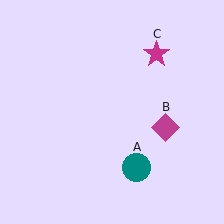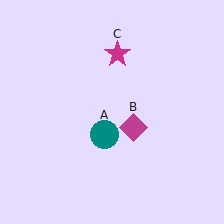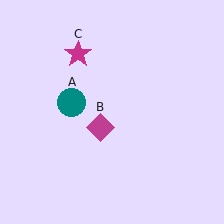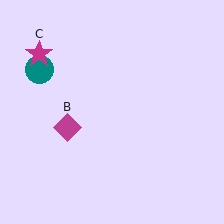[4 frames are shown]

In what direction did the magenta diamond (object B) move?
The magenta diamond (object B) moved left.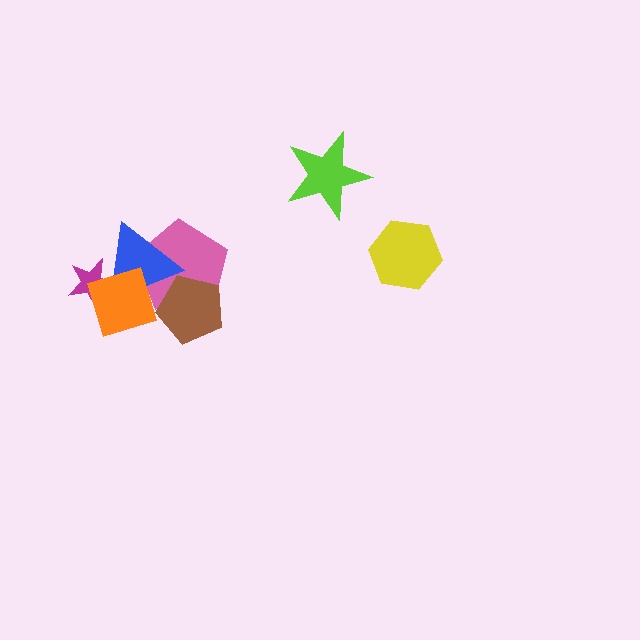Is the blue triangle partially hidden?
Yes, it is partially covered by another shape.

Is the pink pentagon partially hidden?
Yes, it is partially covered by another shape.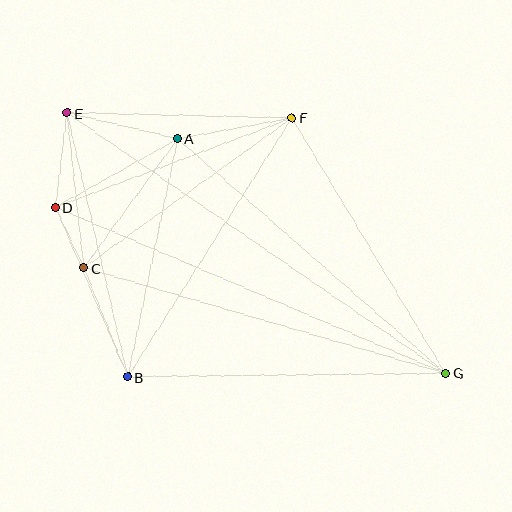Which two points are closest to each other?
Points C and D are closest to each other.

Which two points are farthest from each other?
Points E and G are farthest from each other.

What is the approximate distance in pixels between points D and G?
The distance between D and G is approximately 424 pixels.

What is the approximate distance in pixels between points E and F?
The distance between E and F is approximately 225 pixels.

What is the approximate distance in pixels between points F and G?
The distance between F and G is approximately 298 pixels.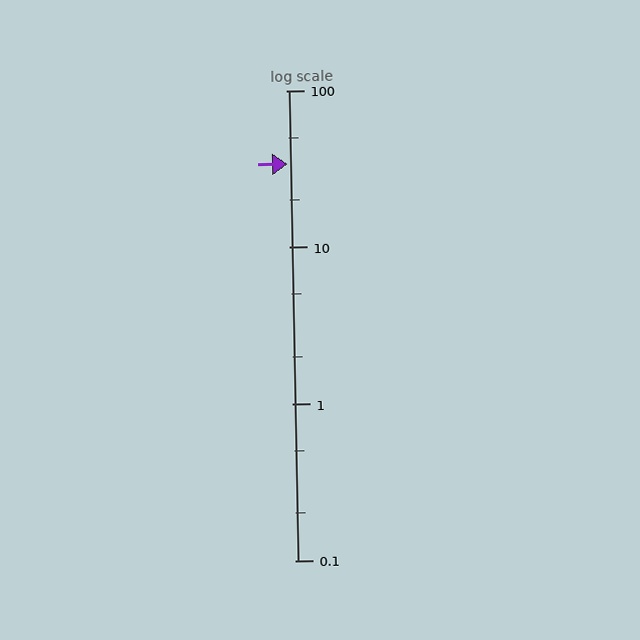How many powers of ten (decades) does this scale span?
The scale spans 3 decades, from 0.1 to 100.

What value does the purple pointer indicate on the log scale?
The pointer indicates approximately 34.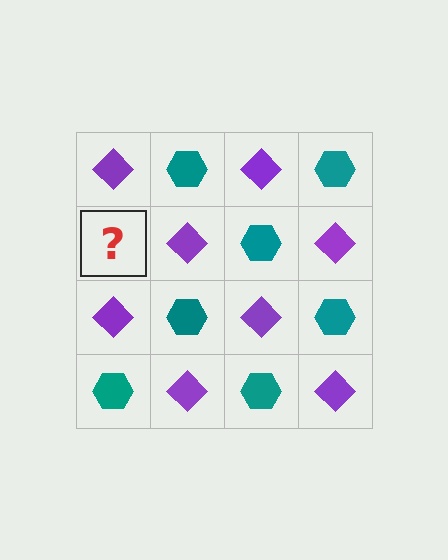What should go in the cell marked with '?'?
The missing cell should contain a teal hexagon.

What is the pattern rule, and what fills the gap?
The rule is that it alternates purple diamond and teal hexagon in a checkerboard pattern. The gap should be filled with a teal hexagon.